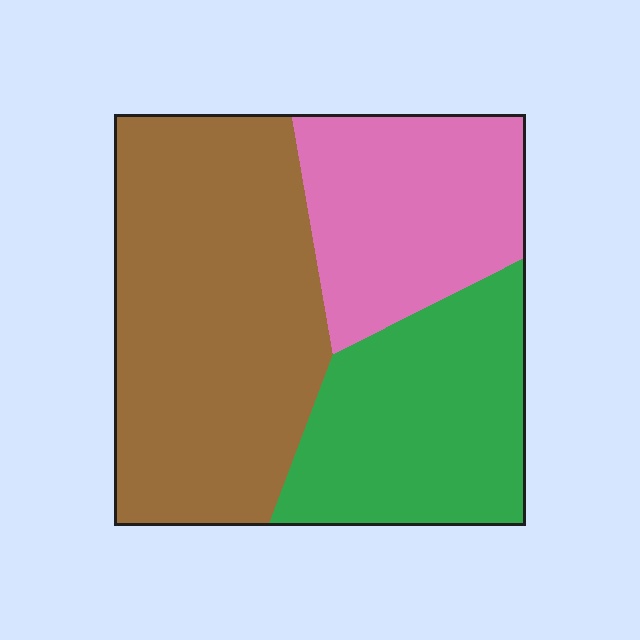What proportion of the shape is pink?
Pink covers roughly 25% of the shape.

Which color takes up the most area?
Brown, at roughly 45%.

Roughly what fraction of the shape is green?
Green covers around 30% of the shape.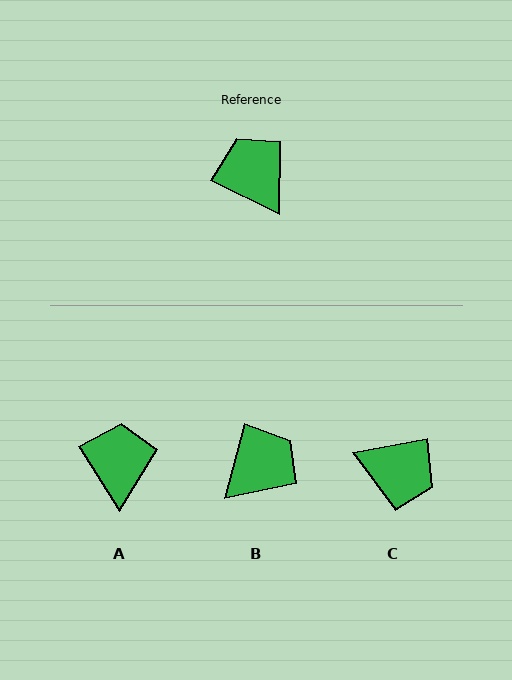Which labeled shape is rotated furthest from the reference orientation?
C, about 143 degrees away.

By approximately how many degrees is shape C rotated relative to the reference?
Approximately 143 degrees clockwise.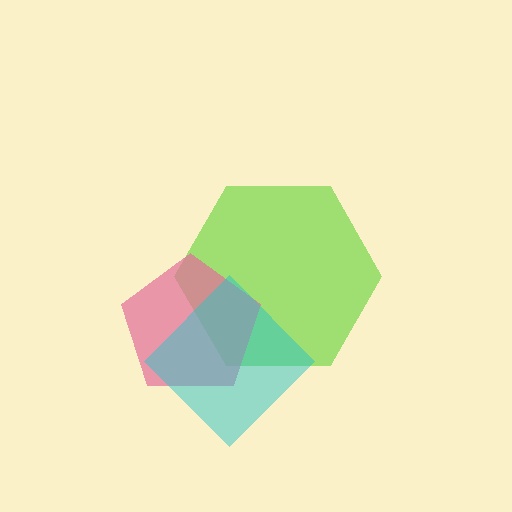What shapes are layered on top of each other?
The layered shapes are: a lime hexagon, a pink pentagon, a cyan diamond.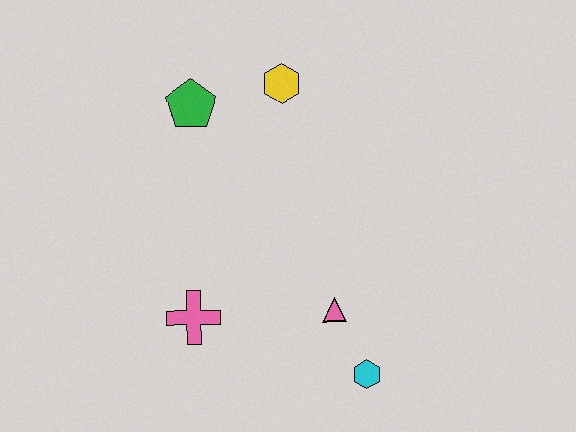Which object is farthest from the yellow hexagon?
The cyan hexagon is farthest from the yellow hexagon.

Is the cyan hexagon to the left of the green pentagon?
No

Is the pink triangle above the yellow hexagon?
No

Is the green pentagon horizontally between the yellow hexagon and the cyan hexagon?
No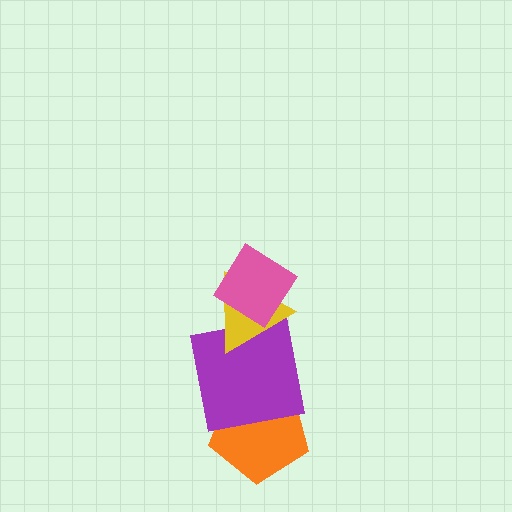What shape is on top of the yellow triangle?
The pink diamond is on top of the yellow triangle.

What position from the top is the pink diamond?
The pink diamond is 1st from the top.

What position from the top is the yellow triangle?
The yellow triangle is 2nd from the top.